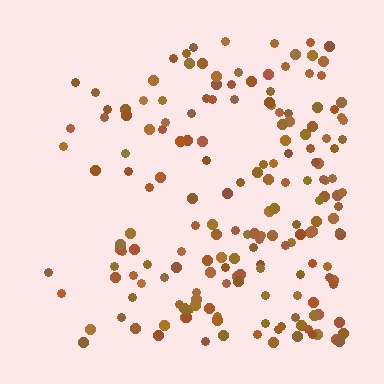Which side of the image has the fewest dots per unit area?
The left.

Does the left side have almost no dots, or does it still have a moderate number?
Still a moderate number, just noticeably fewer than the right.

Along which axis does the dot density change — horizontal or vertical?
Horizontal.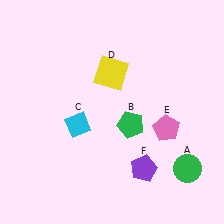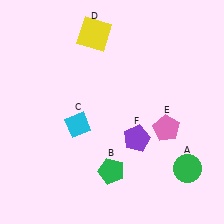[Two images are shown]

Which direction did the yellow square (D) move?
The yellow square (D) moved up.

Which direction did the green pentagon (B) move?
The green pentagon (B) moved down.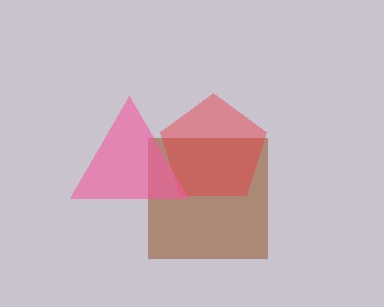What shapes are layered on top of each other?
The layered shapes are: a brown square, a red pentagon, a pink triangle.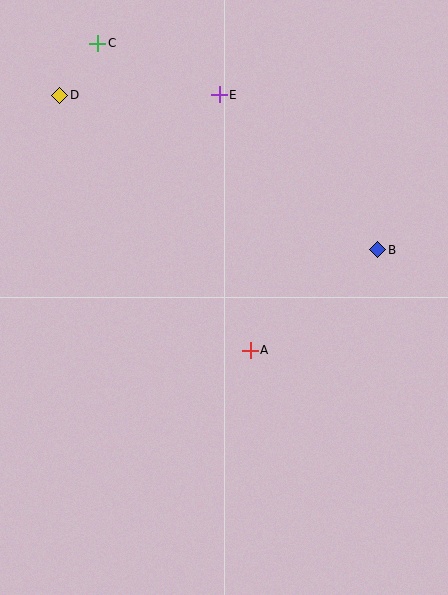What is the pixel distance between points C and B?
The distance between C and B is 348 pixels.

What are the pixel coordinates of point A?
Point A is at (250, 350).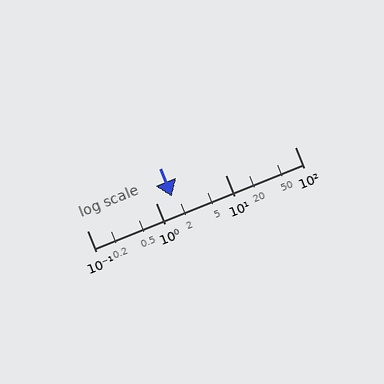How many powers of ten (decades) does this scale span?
The scale spans 3 decades, from 0.1 to 100.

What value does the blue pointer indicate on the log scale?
The pointer indicates approximately 1.7.